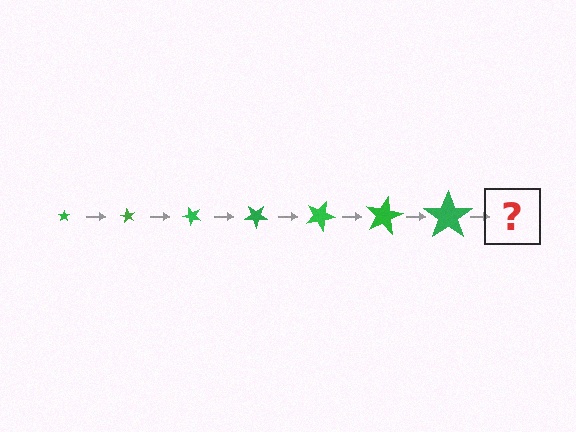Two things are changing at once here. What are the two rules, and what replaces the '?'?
The two rules are that the star grows larger each step and it rotates 60 degrees each step. The '?' should be a star, larger than the previous one and rotated 420 degrees from the start.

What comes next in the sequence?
The next element should be a star, larger than the previous one and rotated 420 degrees from the start.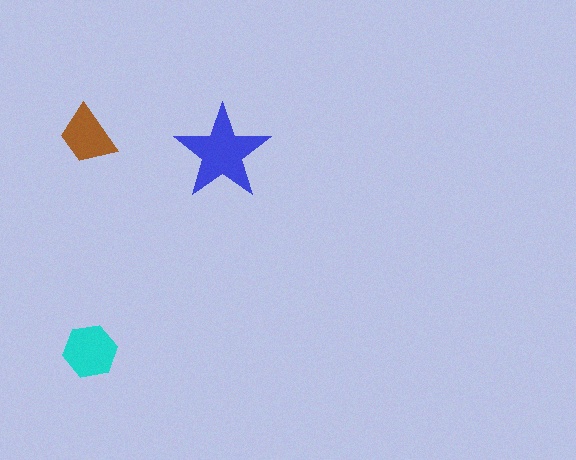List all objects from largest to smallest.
The blue star, the cyan hexagon, the brown trapezoid.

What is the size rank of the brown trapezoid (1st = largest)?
3rd.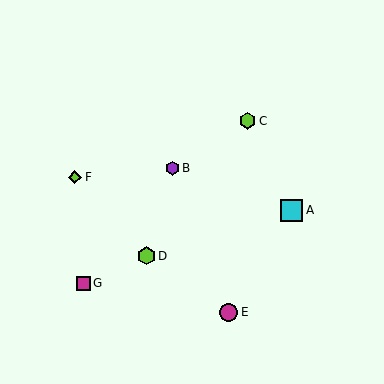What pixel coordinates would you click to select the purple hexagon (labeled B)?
Click at (172, 168) to select the purple hexagon B.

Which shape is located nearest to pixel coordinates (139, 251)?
The lime hexagon (labeled D) at (146, 256) is nearest to that location.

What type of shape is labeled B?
Shape B is a purple hexagon.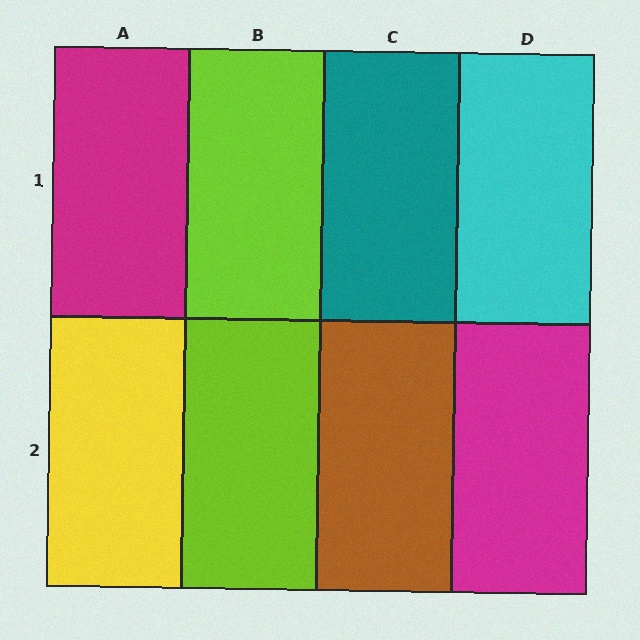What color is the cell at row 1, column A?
Magenta.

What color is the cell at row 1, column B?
Lime.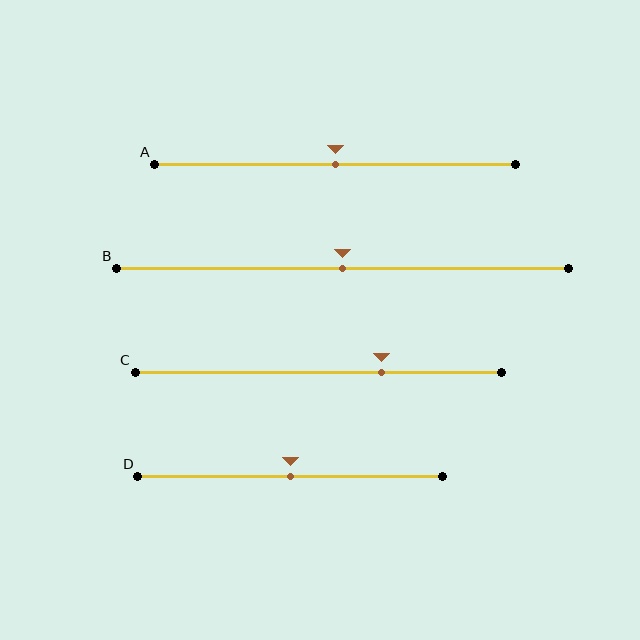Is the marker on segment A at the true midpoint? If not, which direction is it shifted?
Yes, the marker on segment A is at the true midpoint.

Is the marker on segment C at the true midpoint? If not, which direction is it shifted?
No, the marker on segment C is shifted to the right by about 17% of the segment length.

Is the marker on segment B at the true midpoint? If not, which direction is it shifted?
Yes, the marker on segment B is at the true midpoint.